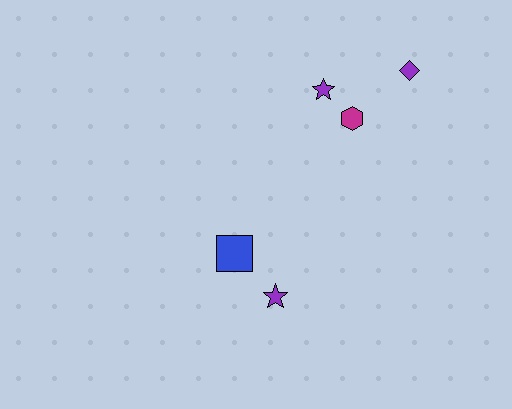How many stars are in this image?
There are 2 stars.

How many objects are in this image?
There are 5 objects.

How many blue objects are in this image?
There is 1 blue object.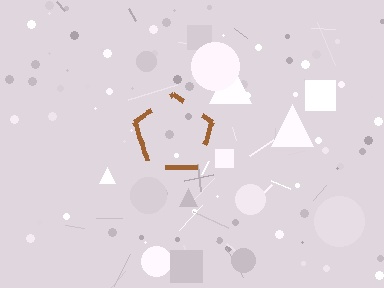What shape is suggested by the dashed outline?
The dashed outline suggests a pentagon.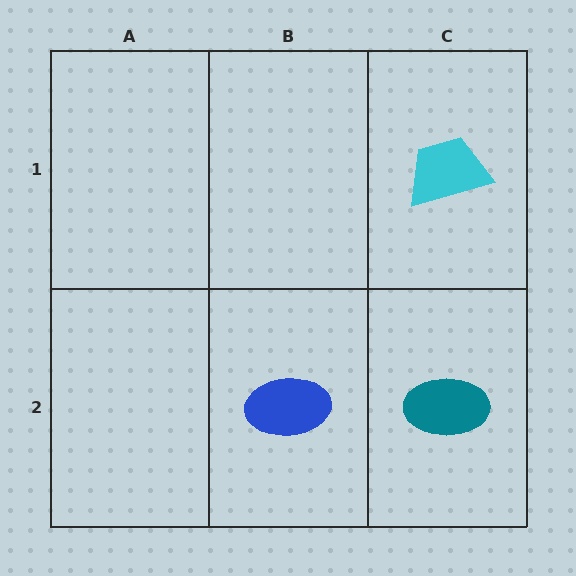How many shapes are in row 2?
2 shapes.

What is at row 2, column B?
A blue ellipse.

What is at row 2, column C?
A teal ellipse.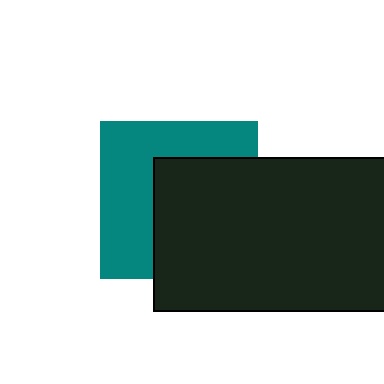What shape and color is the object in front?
The object in front is a black rectangle.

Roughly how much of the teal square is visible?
About half of it is visible (roughly 49%).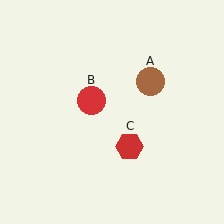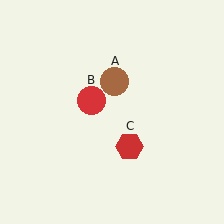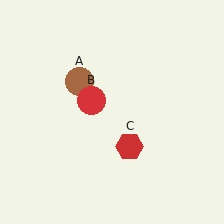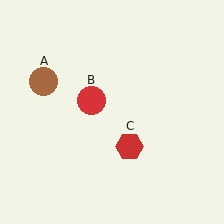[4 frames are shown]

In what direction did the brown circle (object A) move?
The brown circle (object A) moved left.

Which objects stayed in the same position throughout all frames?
Red circle (object B) and red hexagon (object C) remained stationary.